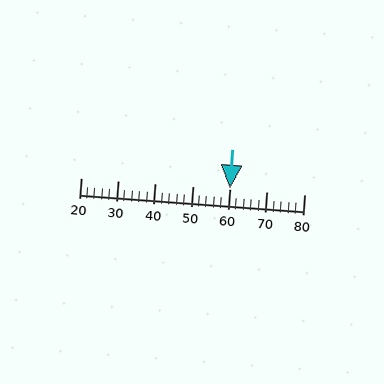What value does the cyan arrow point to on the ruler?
The cyan arrow points to approximately 60.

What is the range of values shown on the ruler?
The ruler shows values from 20 to 80.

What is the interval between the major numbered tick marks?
The major tick marks are spaced 10 units apart.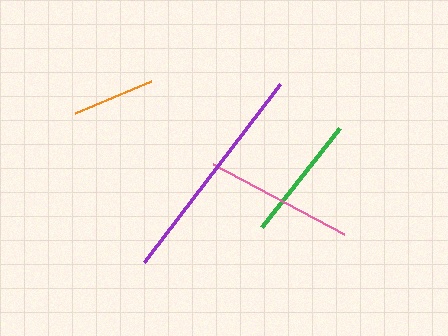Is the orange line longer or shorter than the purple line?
The purple line is longer than the orange line.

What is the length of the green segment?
The green segment is approximately 126 pixels long.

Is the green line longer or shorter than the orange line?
The green line is longer than the orange line.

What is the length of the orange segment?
The orange segment is approximately 82 pixels long.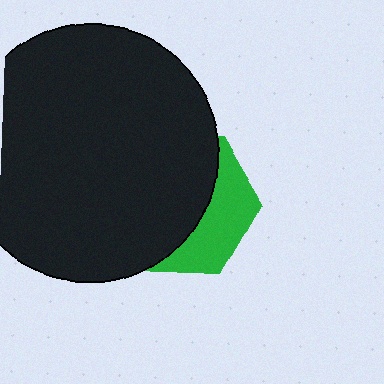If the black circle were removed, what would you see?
You would see the complete green hexagon.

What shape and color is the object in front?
The object in front is a black circle.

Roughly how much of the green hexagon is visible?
A small part of it is visible (roughly 36%).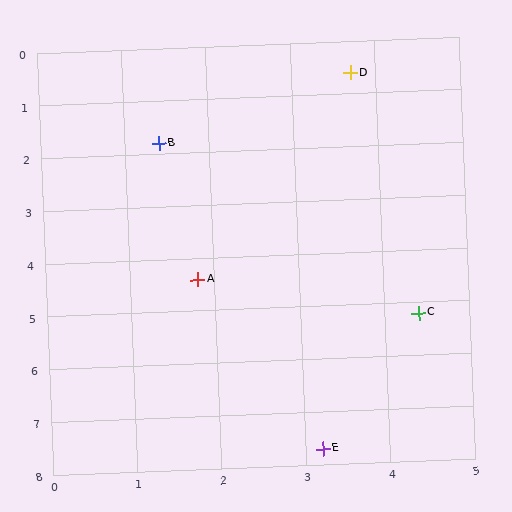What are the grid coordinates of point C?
Point C is at approximately (4.4, 5.2).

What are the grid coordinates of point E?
Point E is at approximately (3.2, 7.7).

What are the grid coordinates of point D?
Point D is at approximately (3.7, 0.6).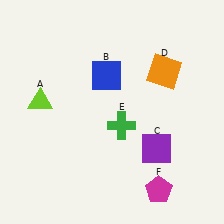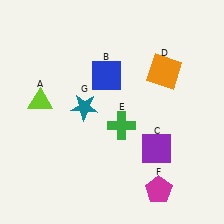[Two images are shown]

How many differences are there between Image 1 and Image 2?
There is 1 difference between the two images.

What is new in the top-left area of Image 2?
A teal star (G) was added in the top-left area of Image 2.